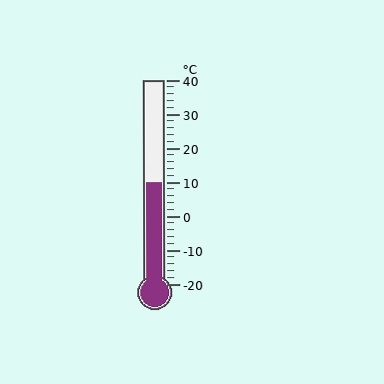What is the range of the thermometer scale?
The thermometer scale ranges from -20°C to 40°C.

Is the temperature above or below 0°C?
The temperature is above 0°C.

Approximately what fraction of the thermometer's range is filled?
The thermometer is filled to approximately 50% of its range.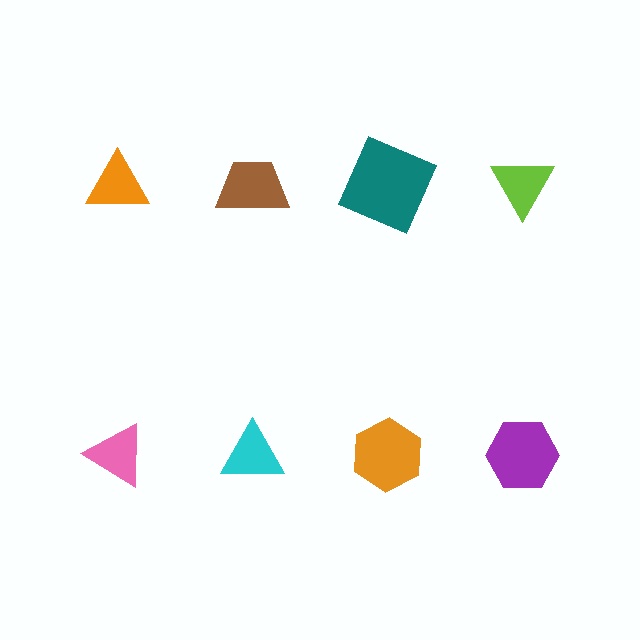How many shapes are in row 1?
4 shapes.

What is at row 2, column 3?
An orange hexagon.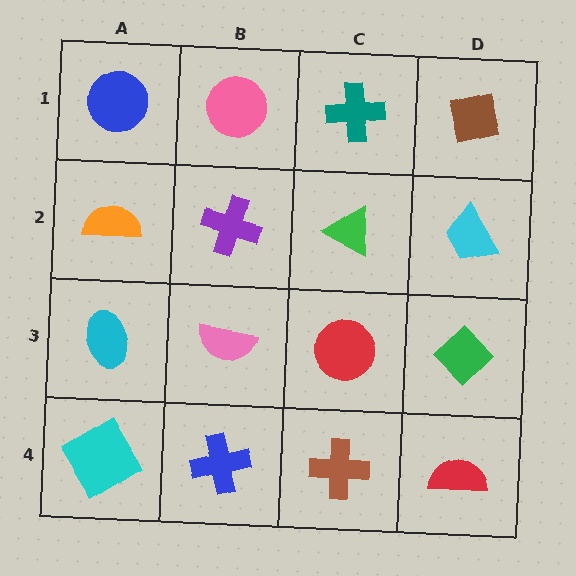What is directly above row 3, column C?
A green triangle.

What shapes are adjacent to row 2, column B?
A pink circle (row 1, column B), a pink semicircle (row 3, column B), an orange semicircle (row 2, column A), a green triangle (row 2, column C).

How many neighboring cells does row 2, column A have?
3.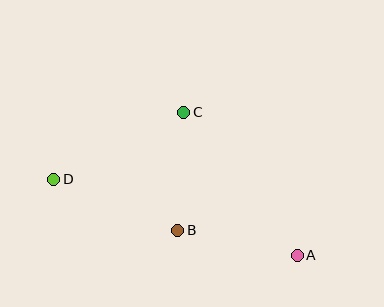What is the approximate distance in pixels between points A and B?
The distance between A and B is approximately 122 pixels.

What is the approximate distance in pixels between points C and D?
The distance between C and D is approximately 147 pixels.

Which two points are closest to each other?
Points B and C are closest to each other.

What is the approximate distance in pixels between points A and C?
The distance between A and C is approximately 183 pixels.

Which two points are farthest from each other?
Points A and D are farthest from each other.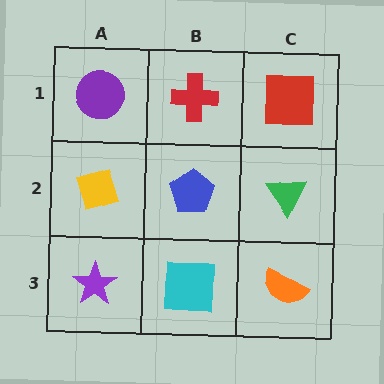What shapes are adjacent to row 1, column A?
A yellow diamond (row 2, column A), a red cross (row 1, column B).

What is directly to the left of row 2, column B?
A yellow diamond.